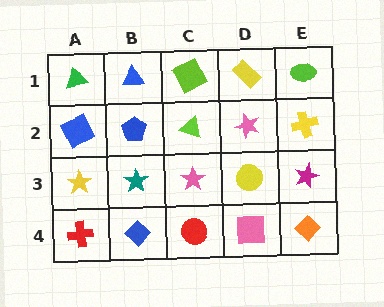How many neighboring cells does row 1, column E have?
2.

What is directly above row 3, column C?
A lime triangle.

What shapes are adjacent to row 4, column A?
A yellow star (row 3, column A), a blue diamond (row 4, column B).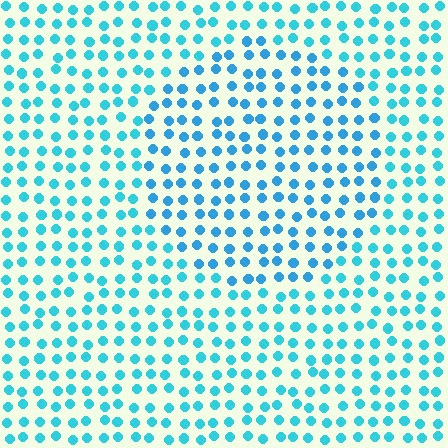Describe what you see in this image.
The image is filled with small cyan elements in a uniform arrangement. A circle-shaped region is visible where the elements are tinted to a slightly different hue, forming a subtle color boundary.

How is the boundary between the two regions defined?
The boundary is defined purely by a slight shift in hue (about 17 degrees). Spacing, size, and orientation are identical on both sides.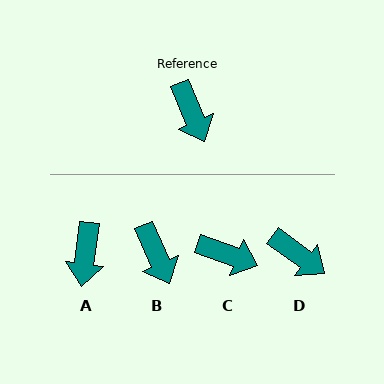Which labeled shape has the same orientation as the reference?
B.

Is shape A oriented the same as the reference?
No, it is off by about 31 degrees.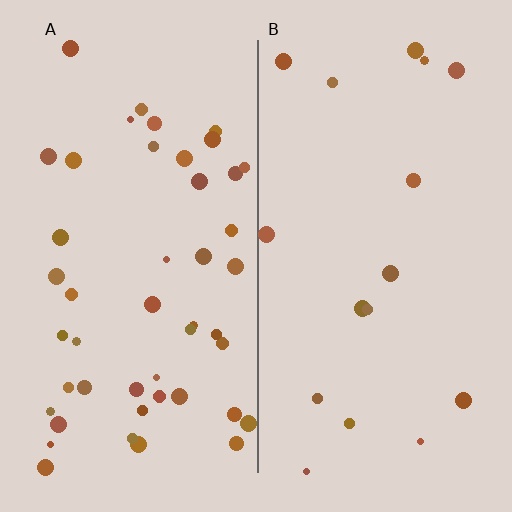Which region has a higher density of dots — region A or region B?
A (the left).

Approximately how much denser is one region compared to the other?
Approximately 2.8× — region A over region B.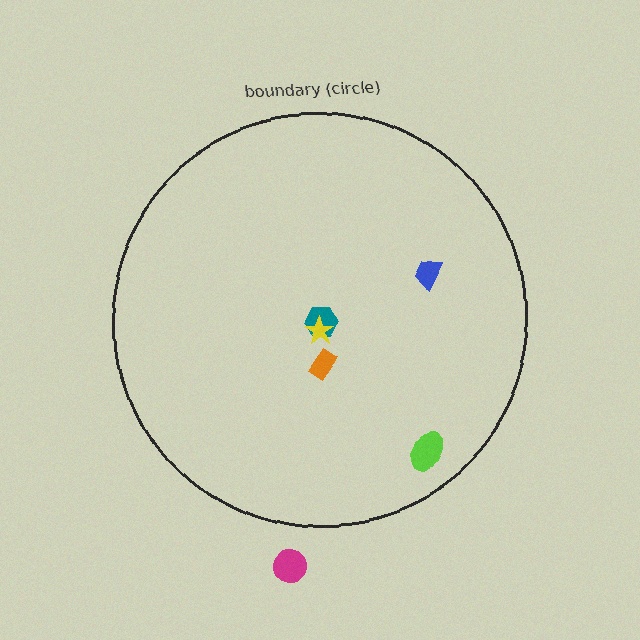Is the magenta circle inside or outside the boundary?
Outside.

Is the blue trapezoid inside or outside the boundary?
Inside.